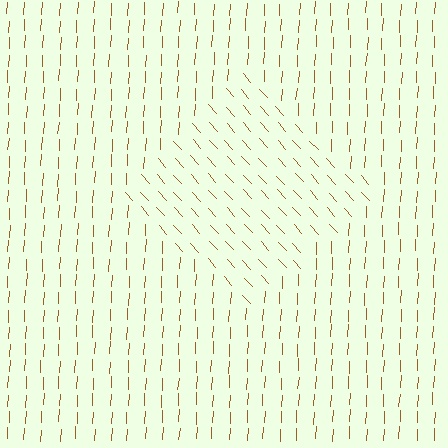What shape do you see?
I see a diamond.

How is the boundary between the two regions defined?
The boundary is defined purely by a change in line orientation (approximately 45 degrees difference). All lines are the same color and thickness.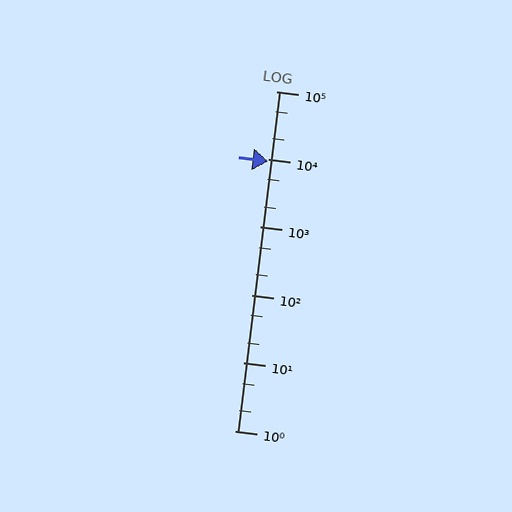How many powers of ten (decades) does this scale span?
The scale spans 5 decades, from 1 to 100000.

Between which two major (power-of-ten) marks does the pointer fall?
The pointer is between 1000 and 10000.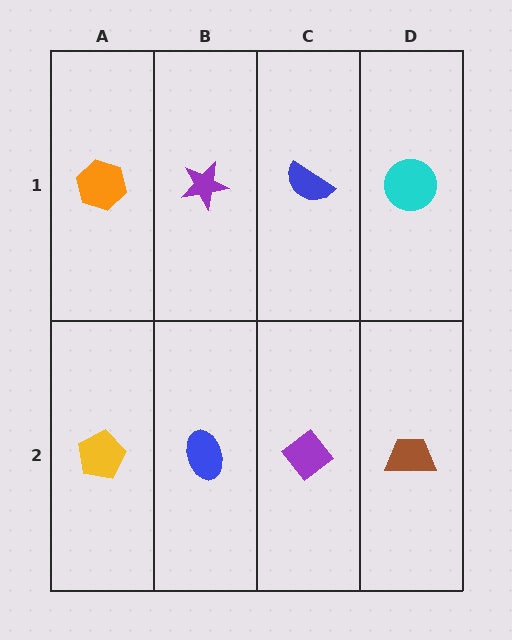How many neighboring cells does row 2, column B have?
3.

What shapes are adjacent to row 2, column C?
A blue semicircle (row 1, column C), a blue ellipse (row 2, column B), a brown trapezoid (row 2, column D).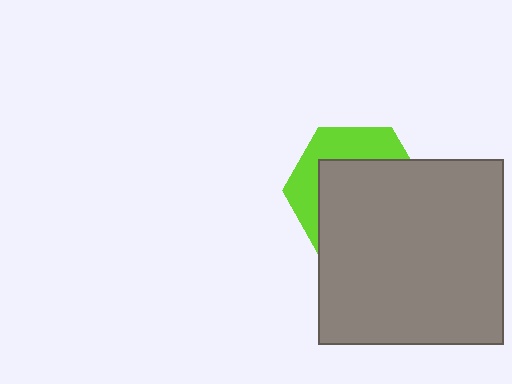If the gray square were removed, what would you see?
You would see the complete lime hexagon.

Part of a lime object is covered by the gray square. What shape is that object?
It is a hexagon.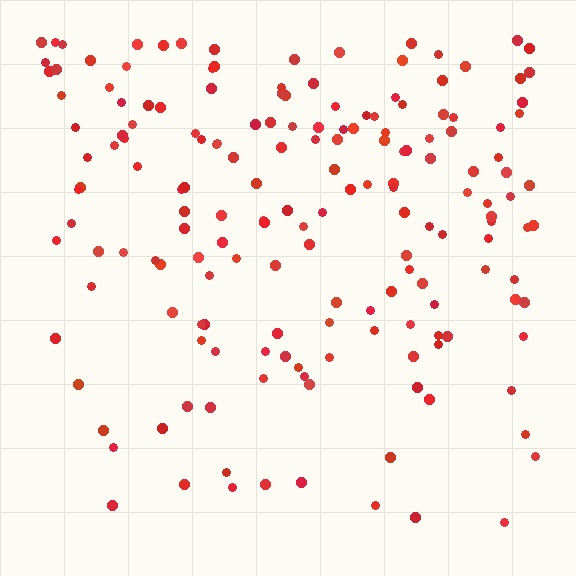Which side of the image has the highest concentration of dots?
The top.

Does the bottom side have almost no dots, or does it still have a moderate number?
Still a moderate number, just noticeably fewer than the top.